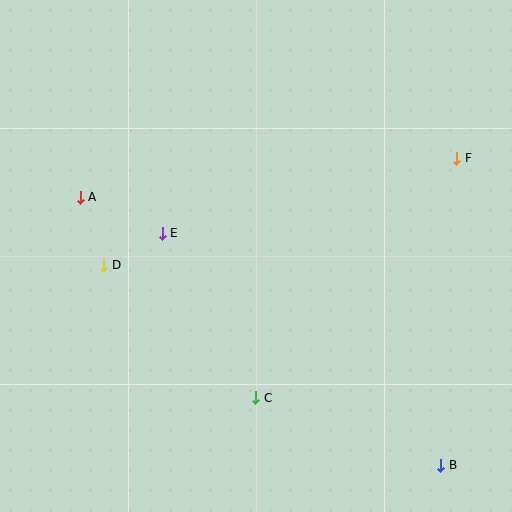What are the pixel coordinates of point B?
Point B is at (441, 465).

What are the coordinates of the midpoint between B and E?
The midpoint between B and E is at (301, 349).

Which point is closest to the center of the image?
Point E at (162, 233) is closest to the center.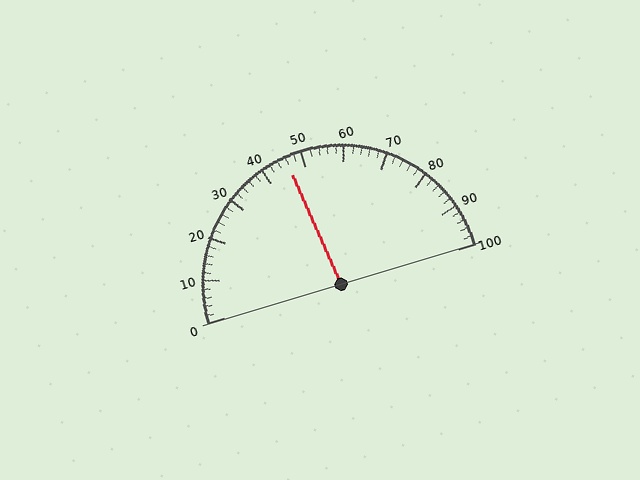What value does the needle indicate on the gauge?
The needle indicates approximately 46.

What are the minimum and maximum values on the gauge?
The gauge ranges from 0 to 100.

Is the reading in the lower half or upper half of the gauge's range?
The reading is in the lower half of the range (0 to 100).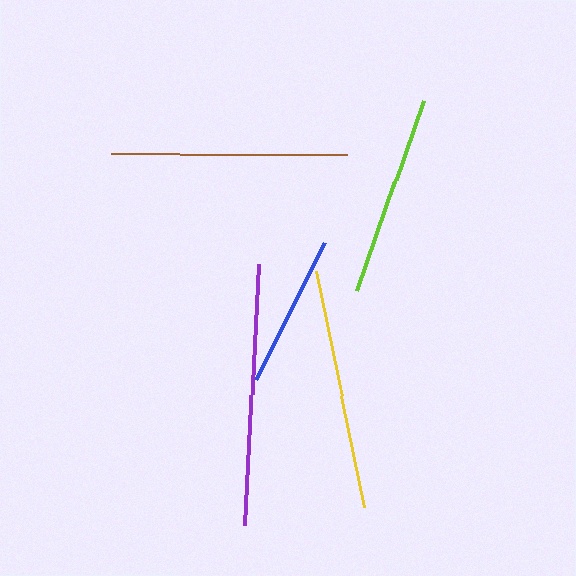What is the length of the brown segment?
The brown segment is approximately 235 pixels long.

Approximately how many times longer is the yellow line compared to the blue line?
The yellow line is approximately 1.6 times the length of the blue line.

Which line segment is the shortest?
The blue line is the shortest at approximately 154 pixels.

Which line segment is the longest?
The purple line is the longest at approximately 262 pixels.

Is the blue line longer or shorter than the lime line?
The lime line is longer than the blue line.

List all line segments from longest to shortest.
From longest to shortest: purple, yellow, brown, lime, blue.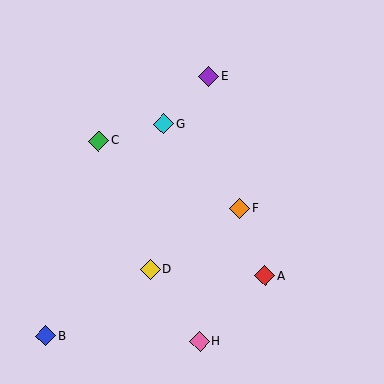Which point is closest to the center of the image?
Point F at (240, 209) is closest to the center.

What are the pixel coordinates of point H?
Point H is at (200, 341).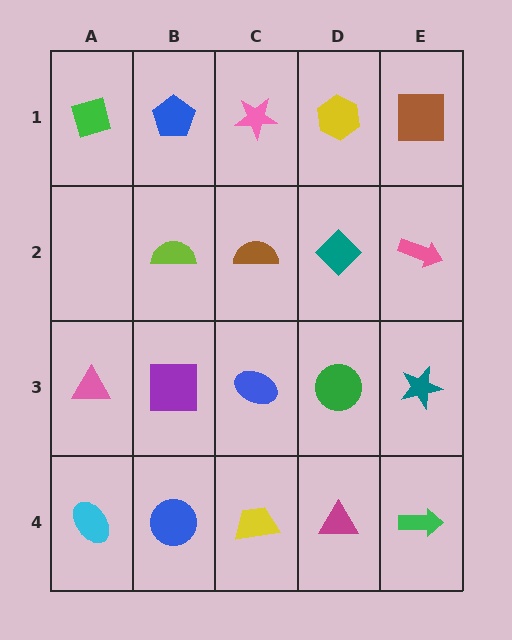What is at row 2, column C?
A brown semicircle.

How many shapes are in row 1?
5 shapes.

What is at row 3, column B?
A purple square.